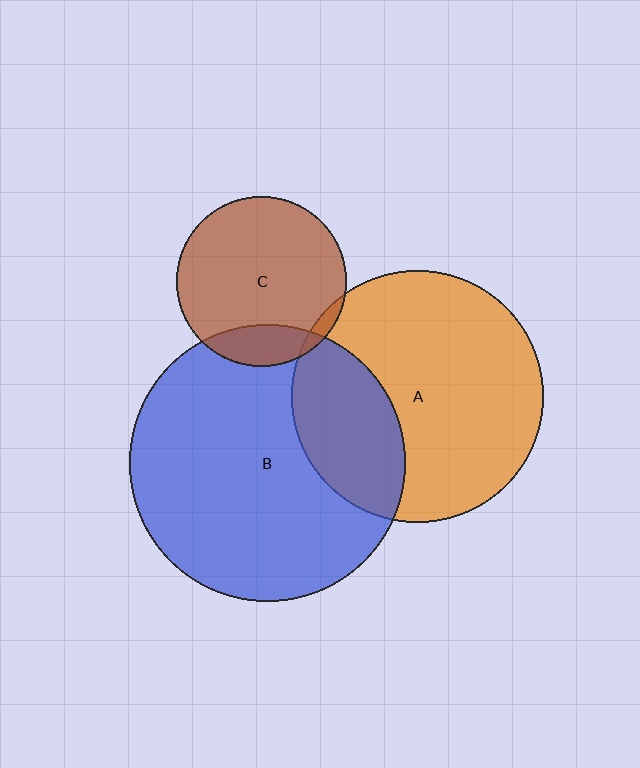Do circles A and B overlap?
Yes.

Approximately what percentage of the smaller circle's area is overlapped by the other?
Approximately 30%.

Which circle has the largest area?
Circle B (blue).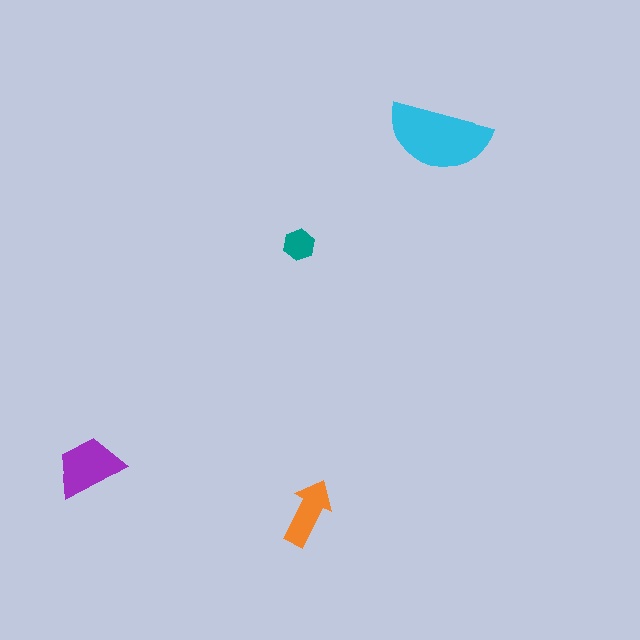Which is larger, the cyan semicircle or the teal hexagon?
The cyan semicircle.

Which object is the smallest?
The teal hexagon.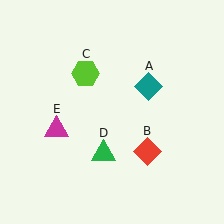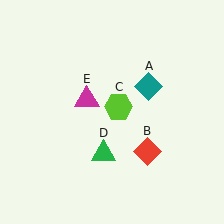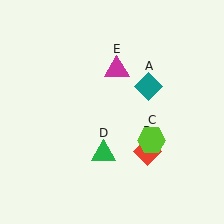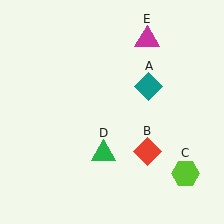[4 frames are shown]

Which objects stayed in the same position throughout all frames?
Teal diamond (object A) and red diamond (object B) and green triangle (object D) remained stationary.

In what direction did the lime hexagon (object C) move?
The lime hexagon (object C) moved down and to the right.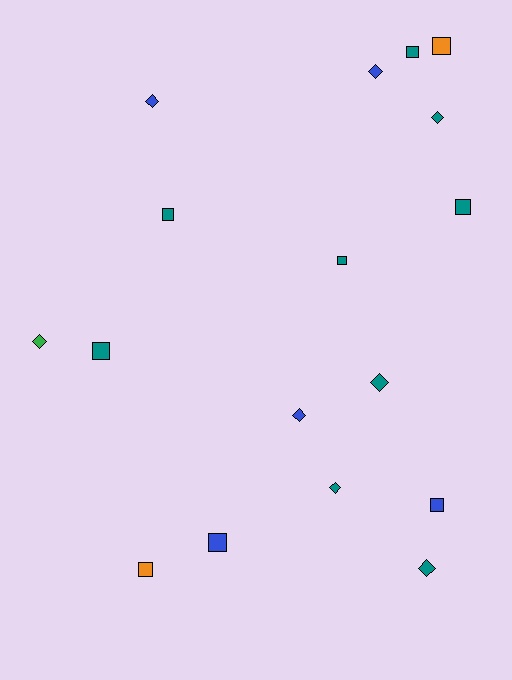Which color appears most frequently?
Teal, with 9 objects.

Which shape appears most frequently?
Square, with 9 objects.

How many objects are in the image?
There are 17 objects.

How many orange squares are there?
There are 2 orange squares.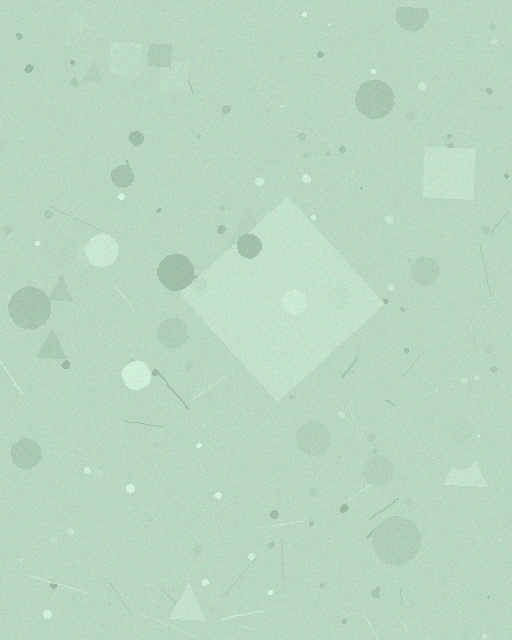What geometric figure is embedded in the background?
A diamond is embedded in the background.